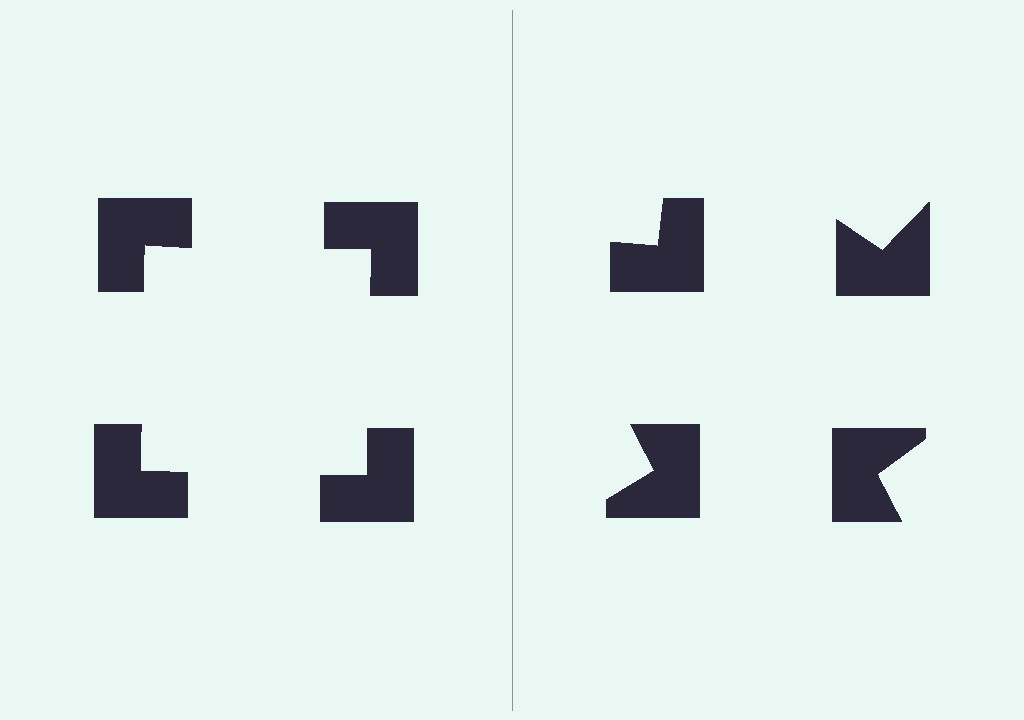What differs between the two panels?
The notched squares are positioned identically on both sides; only the wedge orientations differ. On the left they align to a square; on the right they are misaligned.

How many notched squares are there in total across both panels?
8 — 4 on each side.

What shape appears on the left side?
An illusory square.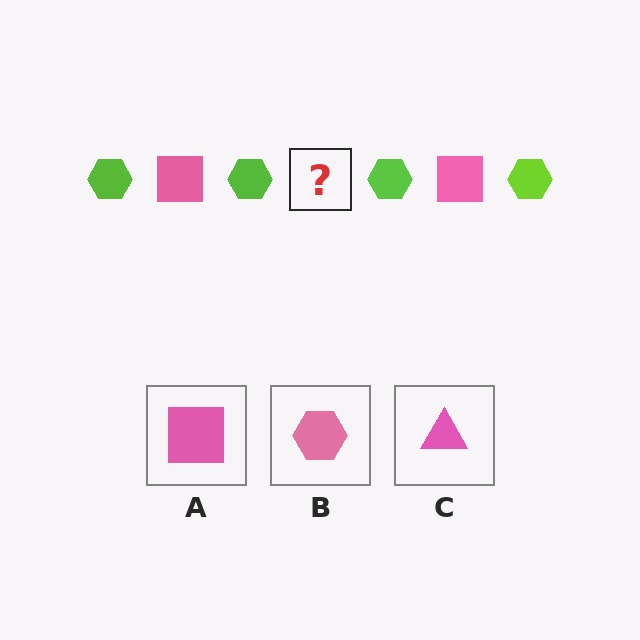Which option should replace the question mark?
Option A.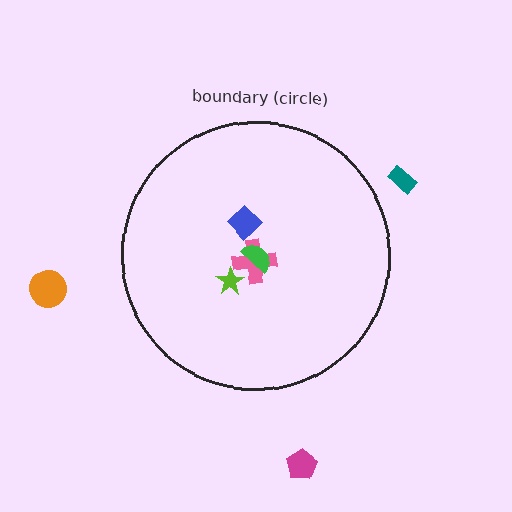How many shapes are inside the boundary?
4 inside, 3 outside.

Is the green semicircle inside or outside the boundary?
Inside.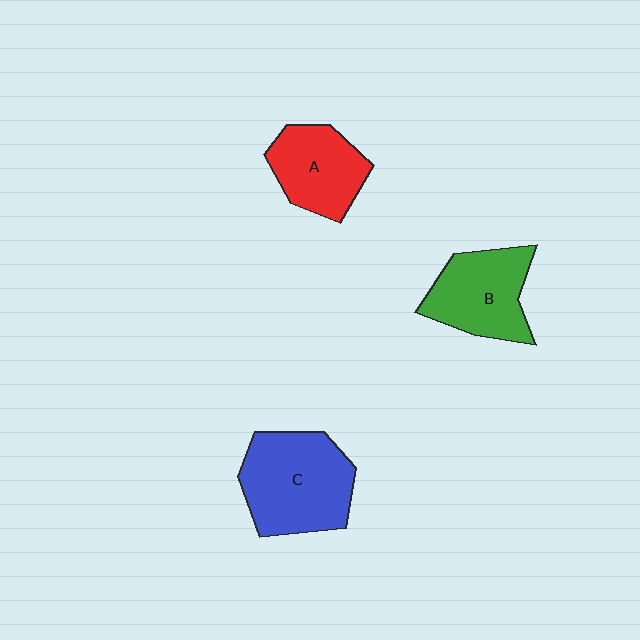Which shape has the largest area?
Shape C (blue).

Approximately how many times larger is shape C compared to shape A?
Approximately 1.5 times.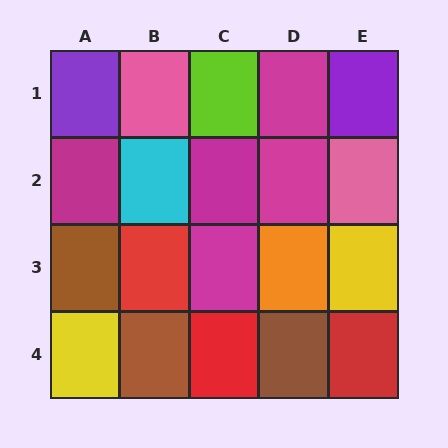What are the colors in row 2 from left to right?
Magenta, cyan, magenta, magenta, pink.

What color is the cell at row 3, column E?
Yellow.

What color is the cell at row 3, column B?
Red.